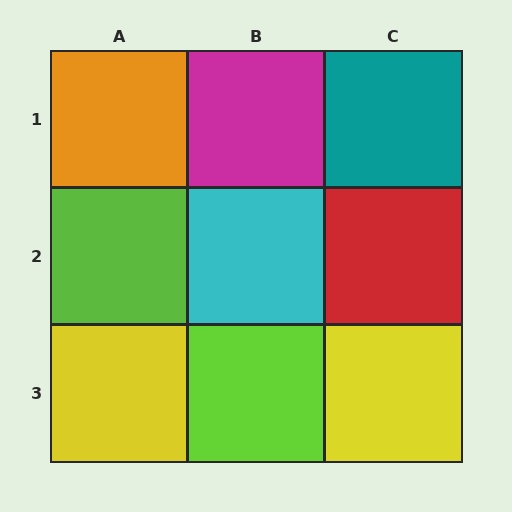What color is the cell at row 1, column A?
Orange.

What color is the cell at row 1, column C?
Teal.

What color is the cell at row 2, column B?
Cyan.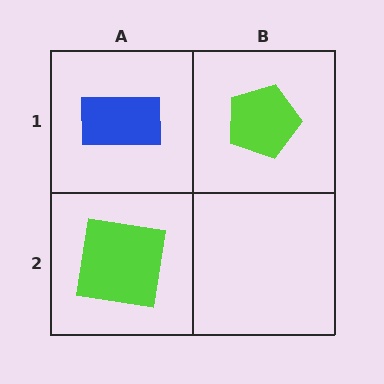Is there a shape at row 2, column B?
No, that cell is empty.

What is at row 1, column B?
A lime pentagon.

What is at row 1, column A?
A blue rectangle.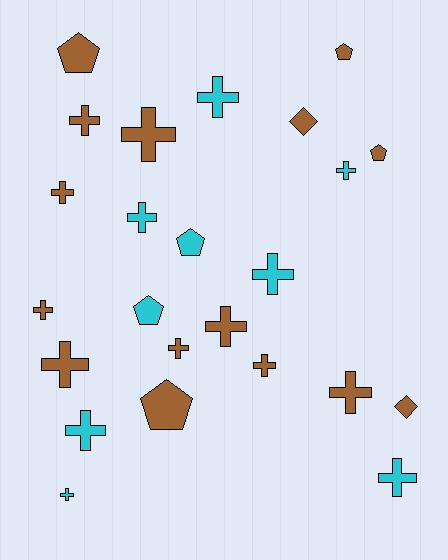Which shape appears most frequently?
Cross, with 16 objects.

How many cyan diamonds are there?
There are no cyan diamonds.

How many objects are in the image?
There are 24 objects.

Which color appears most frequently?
Brown, with 15 objects.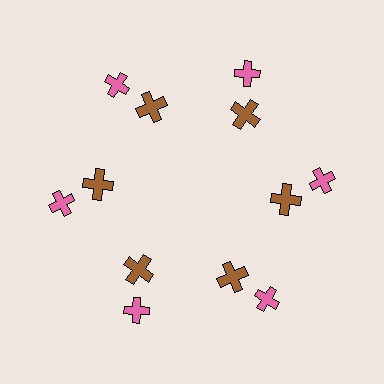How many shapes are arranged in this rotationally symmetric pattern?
There are 12 shapes, arranged in 6 groups of 2.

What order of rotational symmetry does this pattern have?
This pattern has 6-fold rotational symmetry.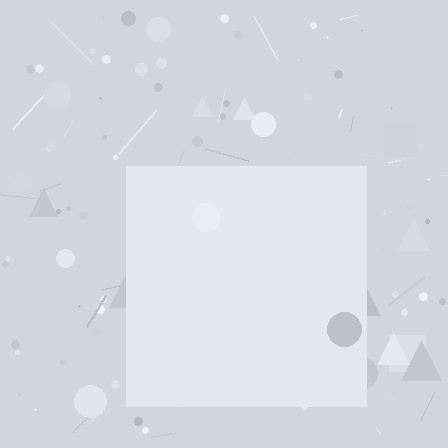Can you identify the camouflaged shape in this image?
The camouflaged shape is a square.